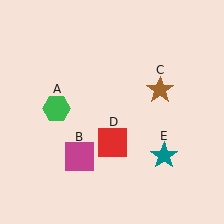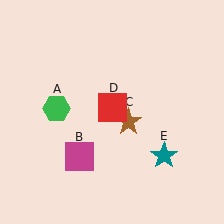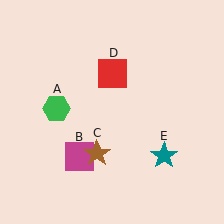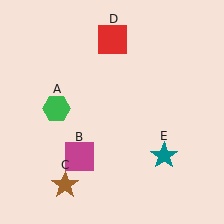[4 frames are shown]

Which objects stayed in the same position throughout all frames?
Green hexagon (object A) and magenta square (object B) and teal star (object E) remained stationary.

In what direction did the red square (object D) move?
The red square (object D) moved up.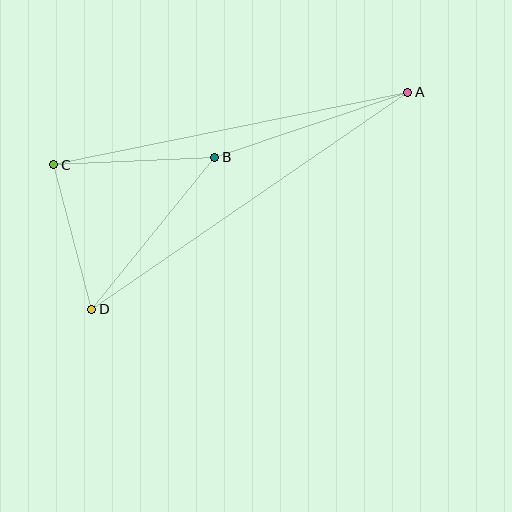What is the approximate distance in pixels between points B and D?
The distance between B and D is approximately 196 pixels.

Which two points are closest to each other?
Points C and D are closest to each other.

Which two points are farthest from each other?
Points A and D are farthest from each other.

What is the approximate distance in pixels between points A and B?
The distance between A and B is approximately 203 pixels.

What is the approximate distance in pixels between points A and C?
The distance between A and C is approximately 361 pixels.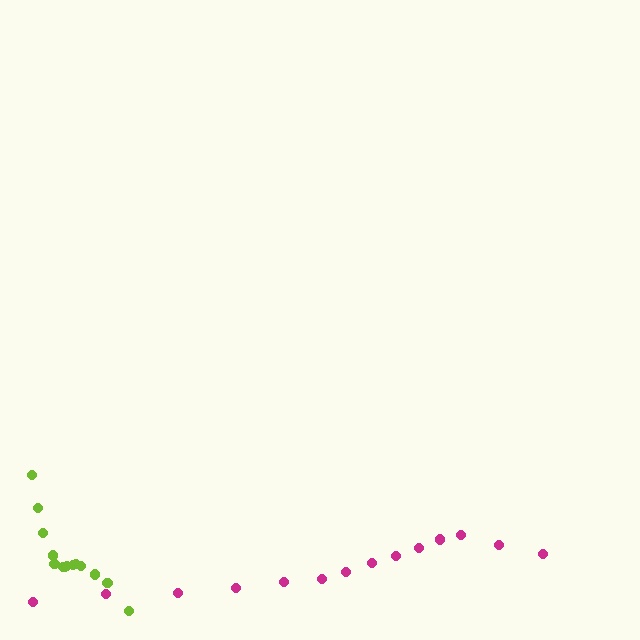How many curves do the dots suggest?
There are 2 distinct paths.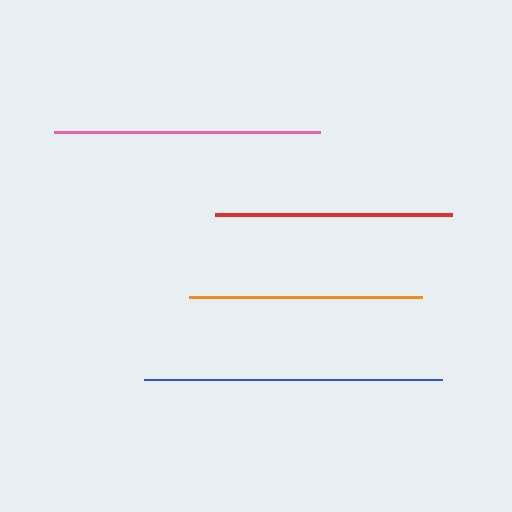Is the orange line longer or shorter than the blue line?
The blue line is longer than the orange line.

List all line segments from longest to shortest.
From longest to shortest: blue, pink, red, orange.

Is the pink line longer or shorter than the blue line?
The blue line is longer than the pink line.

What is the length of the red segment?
The red segment is approximately 237 pixels long.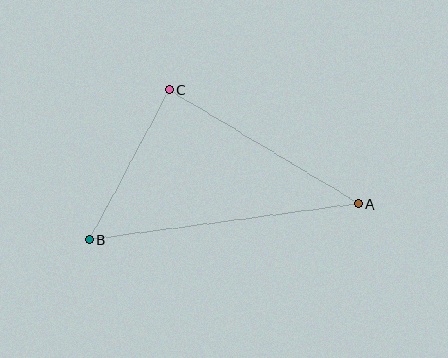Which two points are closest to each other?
Points B and C are closest to each other.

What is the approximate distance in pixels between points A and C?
The distance between A and C is approximately 222 pixels.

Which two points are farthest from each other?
Points A and B are farthest from each other.